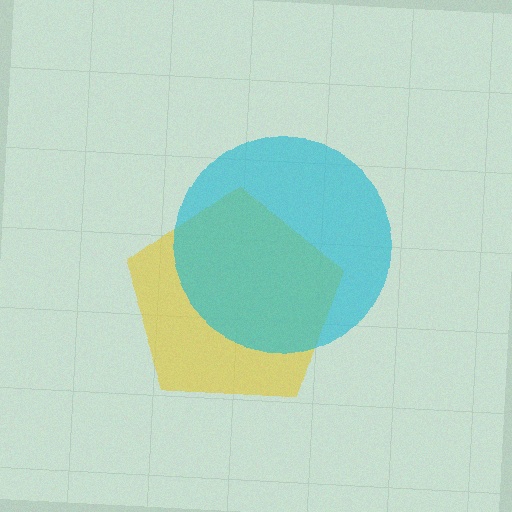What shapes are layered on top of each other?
The layered shapes are: a yellow pentagon, a cyan circle.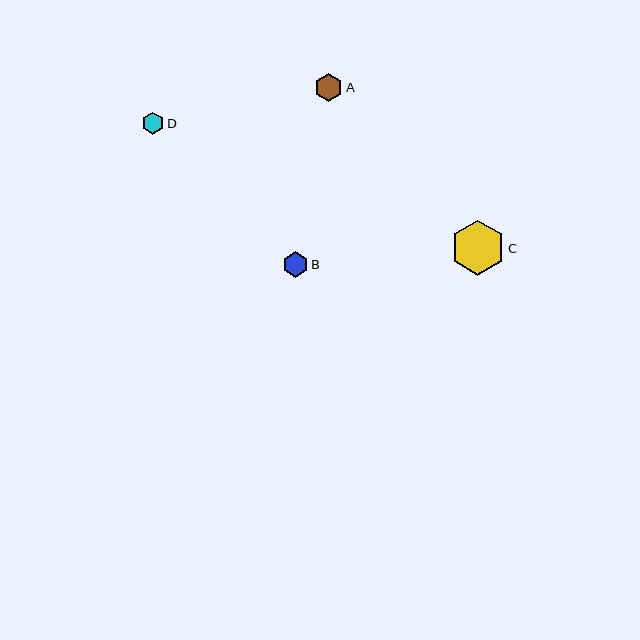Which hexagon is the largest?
Hexagon C is the largest with a size of approximately 55 pixels.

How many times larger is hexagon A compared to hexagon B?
Hexagon A is approximately 1.1 times the size of hexagon B.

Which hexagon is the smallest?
Hexagon D is the smallest with a size of approximately 22 pixels.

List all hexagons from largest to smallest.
From largest to smallest: C, A, B, D.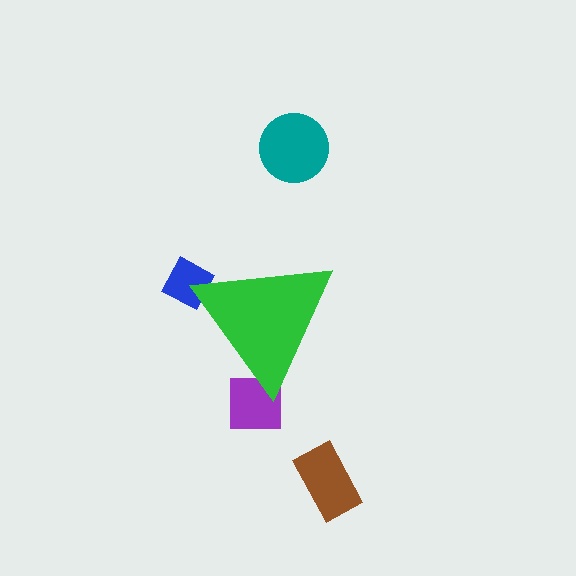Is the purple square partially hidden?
Yes, the purple square is partially hidden behind the green triangle.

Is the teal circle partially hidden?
No, the teal circle is fully visible.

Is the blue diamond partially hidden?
Yes, the blue diamond is partially hidden behind the green triangle.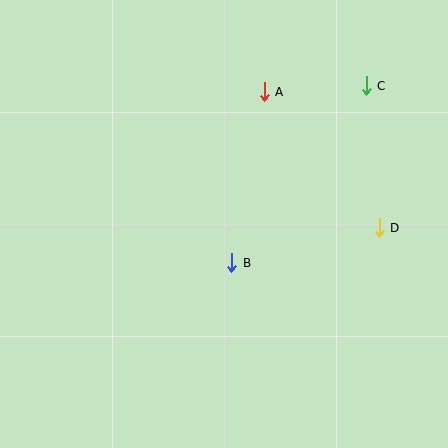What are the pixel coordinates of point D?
Point D is at (379, 228).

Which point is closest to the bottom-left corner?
Point B is closest to the bottom-left corner.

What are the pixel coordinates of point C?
Point C is at (366, 86).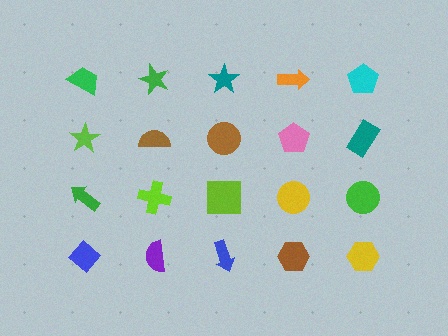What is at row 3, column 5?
A green circle.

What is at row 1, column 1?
A green trapezoid.